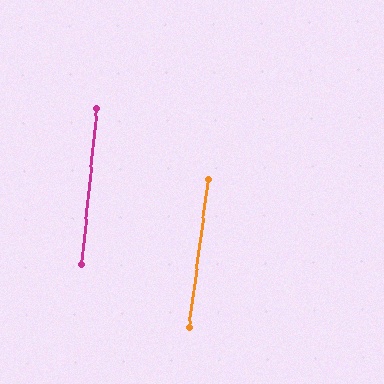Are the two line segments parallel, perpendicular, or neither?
Parallel — their directions differ by only 1.9°.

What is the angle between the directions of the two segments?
Approximately 2 degrees.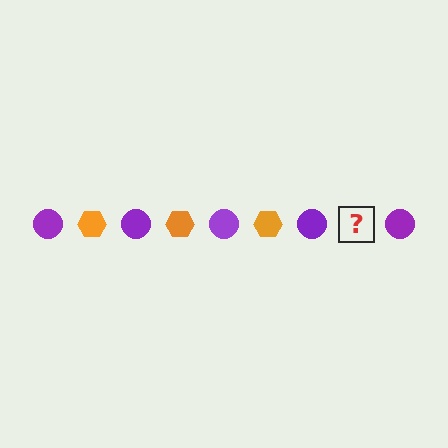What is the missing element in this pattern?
The missing element is an orange hexagon.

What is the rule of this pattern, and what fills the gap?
The rule is that the pattern alternates between purple circle and orange hexagon. The gap should be filled with an orange hexagon.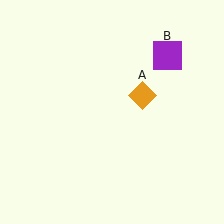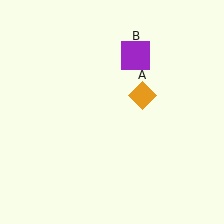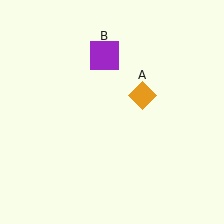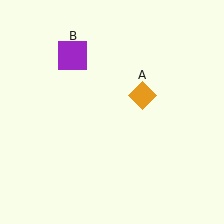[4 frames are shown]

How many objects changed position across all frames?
1 object changed position: purple square (object B).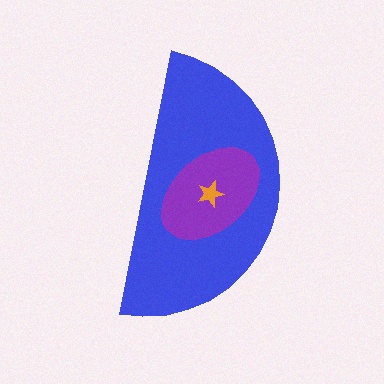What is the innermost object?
The orange star.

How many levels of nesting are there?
3.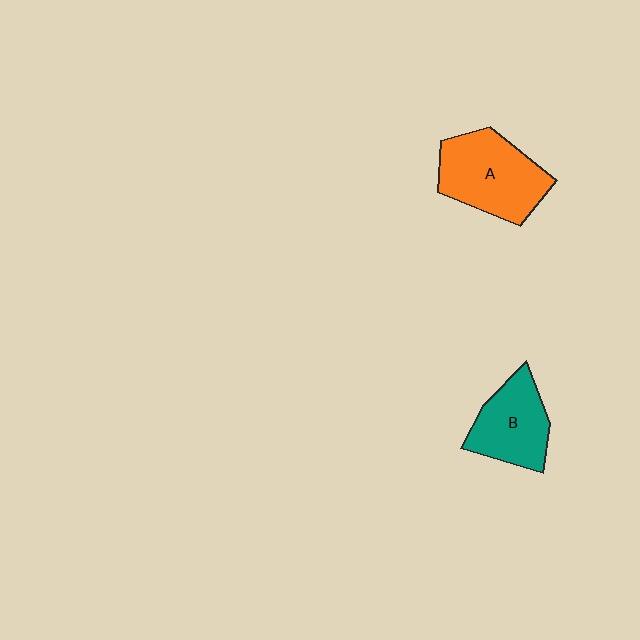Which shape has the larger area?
Shape A (orange).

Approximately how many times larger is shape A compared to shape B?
Approximately 1.3 times.